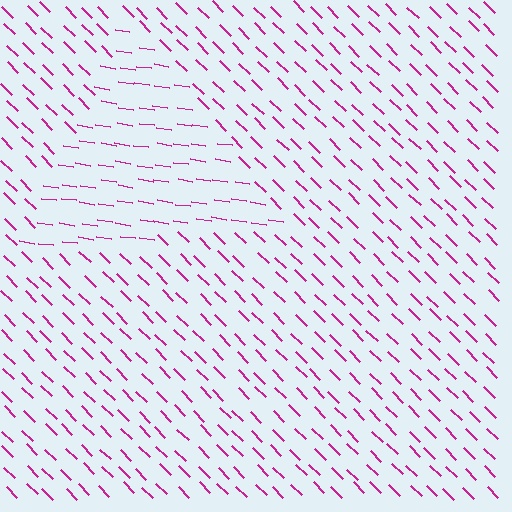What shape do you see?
I see a triangle.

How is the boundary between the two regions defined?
The boundary is defined purely by a change in line orientation (approximately 36 degrees difference). All lines are the same color and thickness.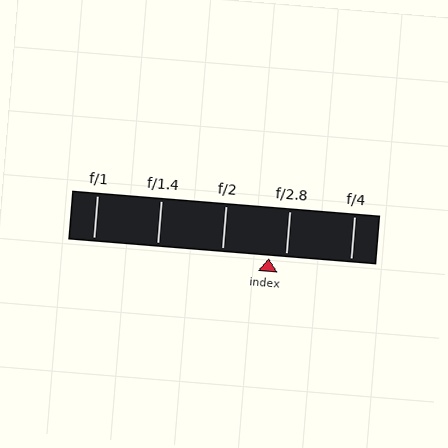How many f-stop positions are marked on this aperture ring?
There are 5 f-stop positions marked.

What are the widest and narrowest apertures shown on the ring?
The widest aperture shown is f/1 and the narrowest is f/4.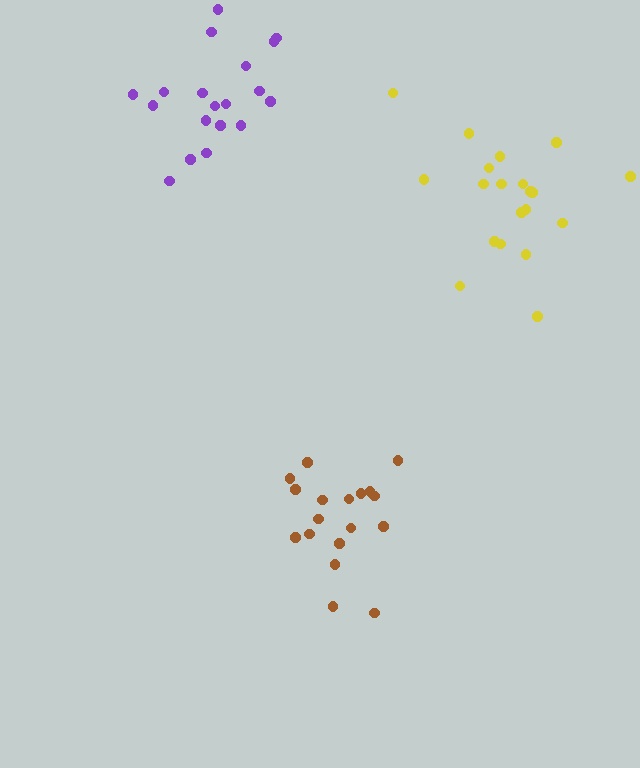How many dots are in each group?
Group 1: 20 dots, Group 2: 19 dots, Group 3: 18 dots (57 total).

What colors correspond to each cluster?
The clusters are colored: yellow, purple, brown.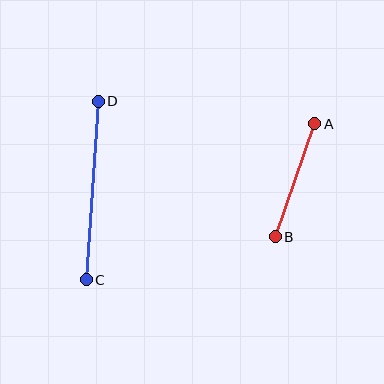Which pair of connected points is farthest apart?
Points C and D are farthest apart.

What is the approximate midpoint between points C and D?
The midpoint is at approximately (92, 191) pixels.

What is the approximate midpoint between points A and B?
The midpoint is at approximately (295, 180) pixels.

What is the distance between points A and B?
The distance is approximately 120 pixels.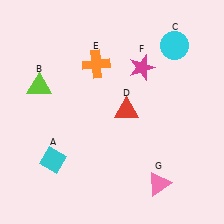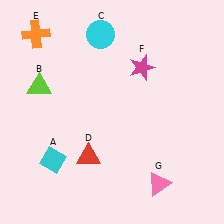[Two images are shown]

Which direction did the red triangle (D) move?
The red triangle (D) moved down.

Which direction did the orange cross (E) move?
The orange cross (E) moved left.